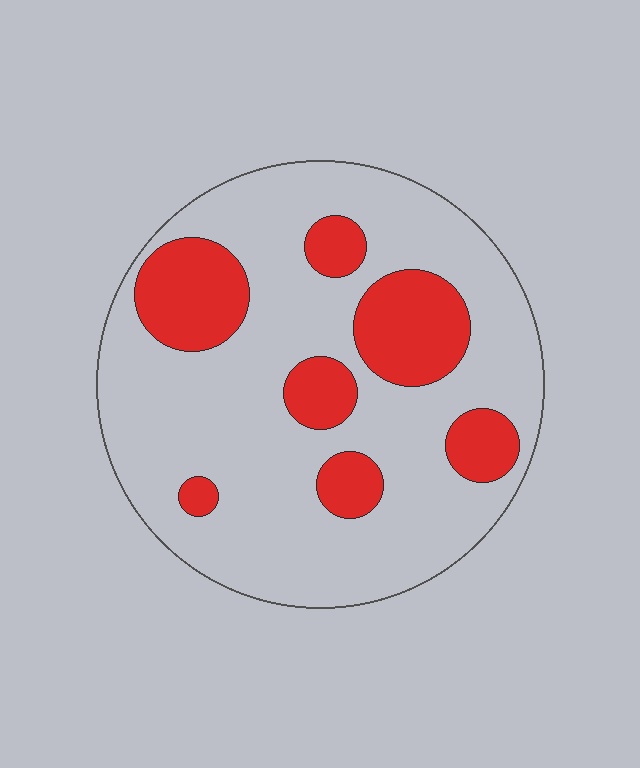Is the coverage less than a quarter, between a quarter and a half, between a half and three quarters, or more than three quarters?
Less than a quarter.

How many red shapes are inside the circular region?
7.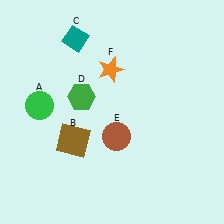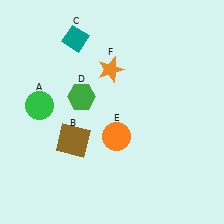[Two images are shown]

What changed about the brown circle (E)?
In Image 1, E is brown. In Image 2, it changed to orange.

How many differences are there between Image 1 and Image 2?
There is 1 difference between the two images.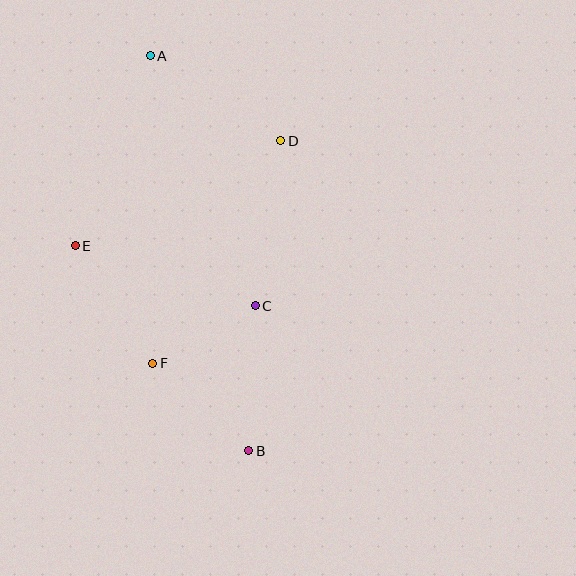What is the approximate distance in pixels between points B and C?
The distance between B and C is approximately 145 pixels.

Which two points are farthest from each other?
Points A and B are farthest from each other.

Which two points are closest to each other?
Points C and F are closest to each other.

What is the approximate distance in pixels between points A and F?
The distance between A and F is approximately 307 pixels.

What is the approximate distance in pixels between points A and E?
The distance between A and E is approximately 204 pixels.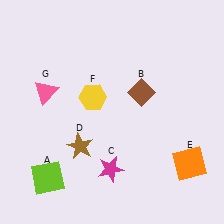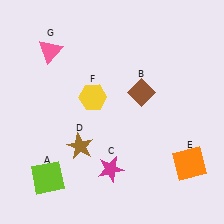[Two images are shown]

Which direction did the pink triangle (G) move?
The pink triangle (G) moved up.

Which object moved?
The pink triangle (G) moved up.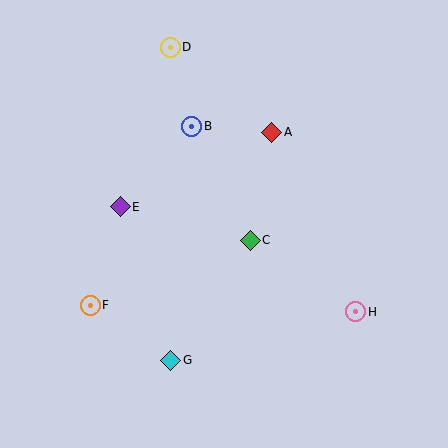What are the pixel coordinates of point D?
Point D is at (170, 47).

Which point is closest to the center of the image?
Point C at (250, 240) is closest to the center.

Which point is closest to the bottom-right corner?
Point H is closest to the bottom-right corner.